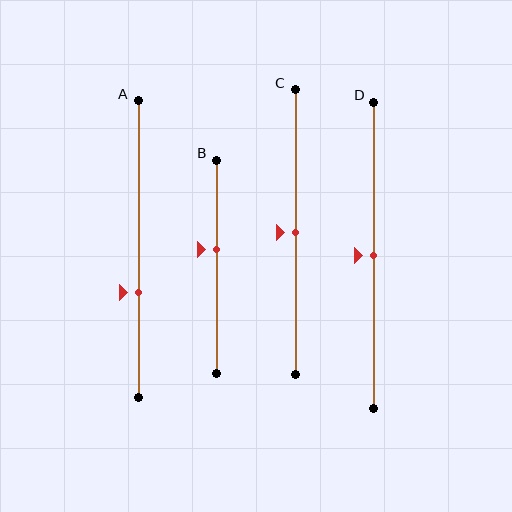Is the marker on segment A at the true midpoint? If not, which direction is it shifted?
No, the marker on segment A is shifted downward by about 14% of the segment length.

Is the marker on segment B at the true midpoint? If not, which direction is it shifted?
No, the marker on segment B is shifted upward by about 8% of the segment length.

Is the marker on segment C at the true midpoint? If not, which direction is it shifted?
Yes, the marker on segment C is at the true midpoint.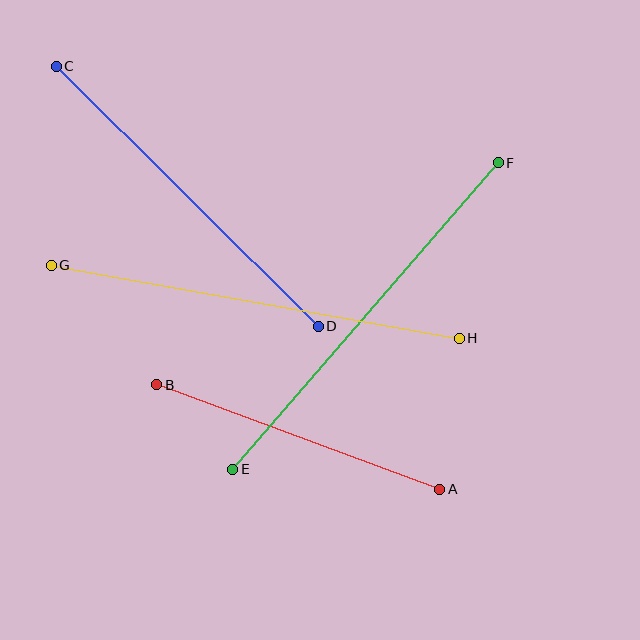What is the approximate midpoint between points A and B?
The midpoint is at approximately (298, 437) pixels.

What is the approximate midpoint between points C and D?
The midpoint is at approximately (187, 196) pixels.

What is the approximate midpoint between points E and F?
The midpoint is at approximately (365, 316) pixels.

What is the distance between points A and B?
The distance is approximately 302 pixels.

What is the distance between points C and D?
The distance is approximately 369 pixels.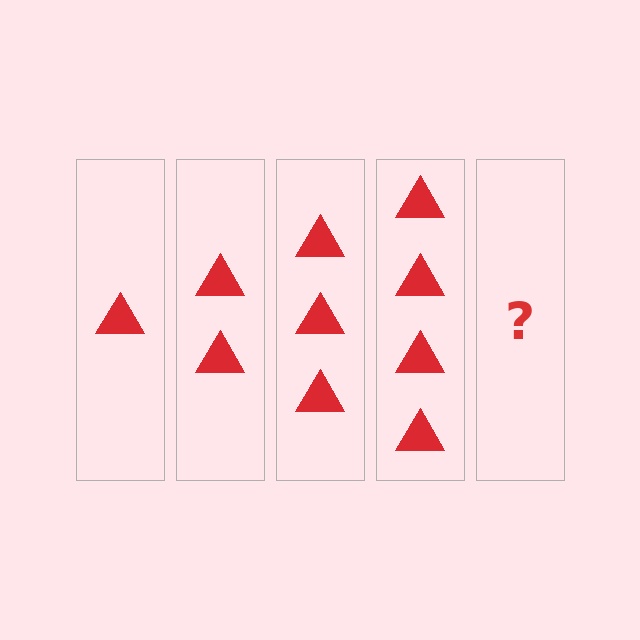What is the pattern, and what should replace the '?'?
The pattern is that each step adds one more triangle. The '?' should be 5 triangles.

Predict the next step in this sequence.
The next step is 5 triangles.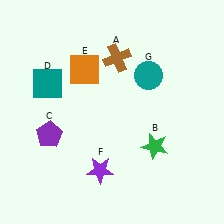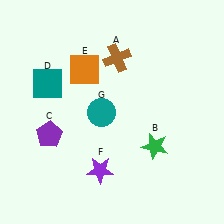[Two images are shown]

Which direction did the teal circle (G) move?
The teal circle (G) moved left.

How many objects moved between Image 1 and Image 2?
1 object moved between the two images.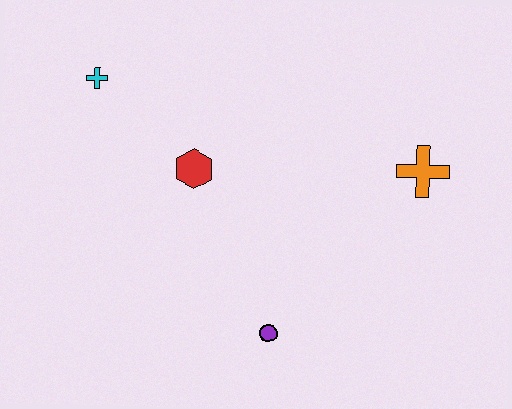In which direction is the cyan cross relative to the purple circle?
The cyan cross is above the purple circle.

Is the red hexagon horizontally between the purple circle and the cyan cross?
Yes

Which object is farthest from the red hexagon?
The orange cross is farthest from the red hexagon.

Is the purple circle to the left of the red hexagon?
No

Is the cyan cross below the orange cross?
No